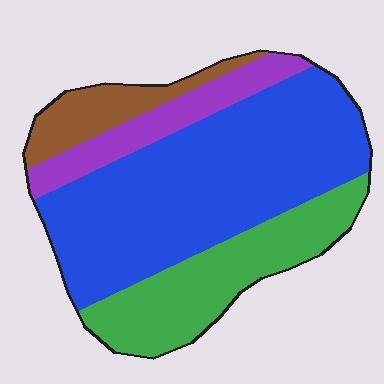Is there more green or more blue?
Blue.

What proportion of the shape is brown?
Brown covers around 10% of the shape.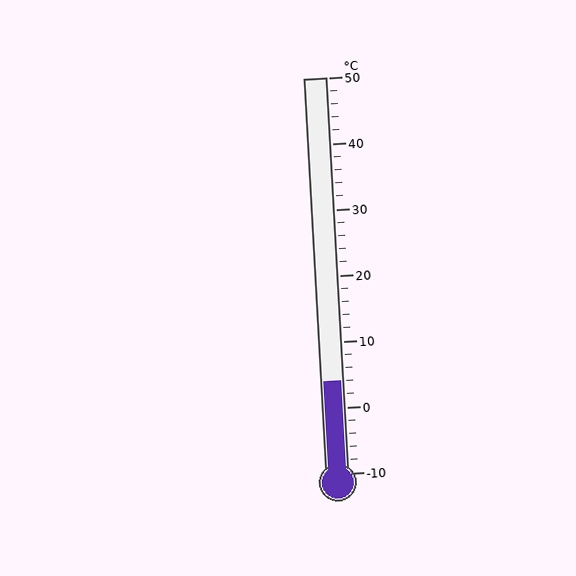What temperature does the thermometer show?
The thermometer shows approximately 4°C.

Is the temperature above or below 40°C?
The temperature is below 40°C.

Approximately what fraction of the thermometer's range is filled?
The thermometer is filled to approximately 25% of its range.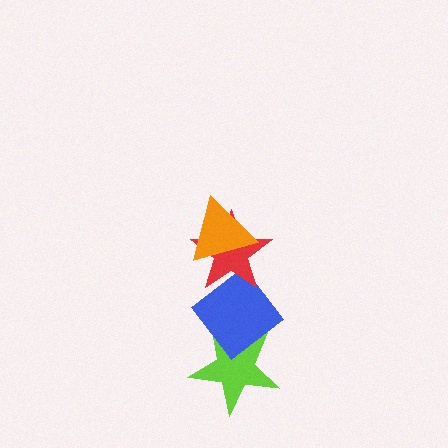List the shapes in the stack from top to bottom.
From top to bottom: the orange triangle, the red star, the blue diamond, the lime star.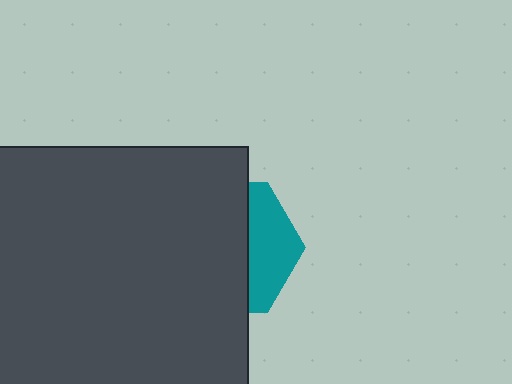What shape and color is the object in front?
The object in front is a dark gray square.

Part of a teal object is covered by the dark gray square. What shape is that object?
It is a hexagon.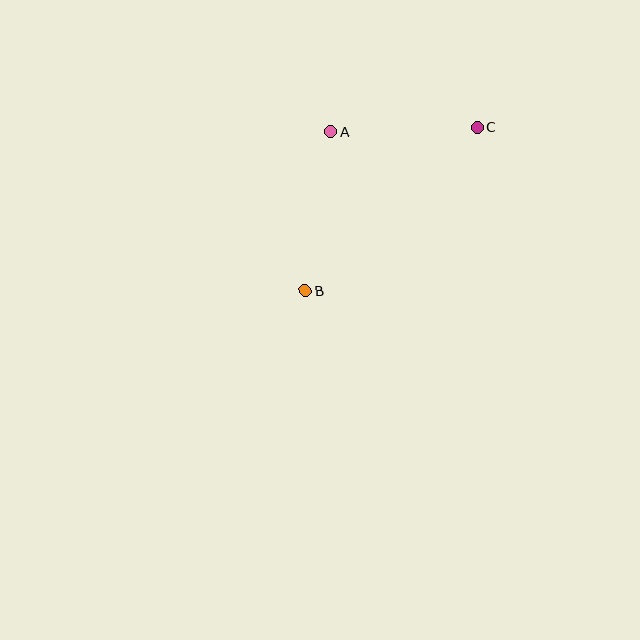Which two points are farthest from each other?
Points B and C are farthest from each other.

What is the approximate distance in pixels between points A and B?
The distance between A and B is approximately 161 pixels.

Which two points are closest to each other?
Points A and C are closest to each other.